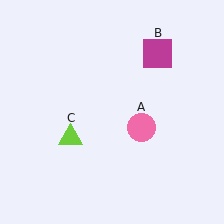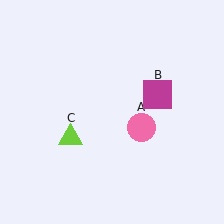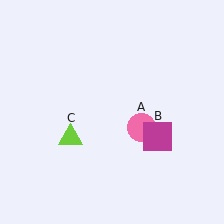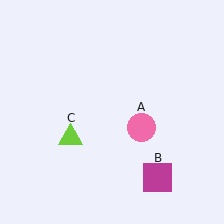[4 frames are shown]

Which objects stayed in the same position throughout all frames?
Pink circle (object A) and lime triangle (object C) remained stationary.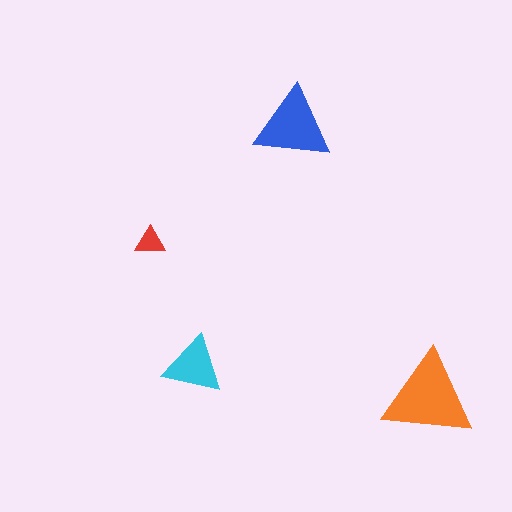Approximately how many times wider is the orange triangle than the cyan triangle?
About 1.5 times wider.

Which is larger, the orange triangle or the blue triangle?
The orange one.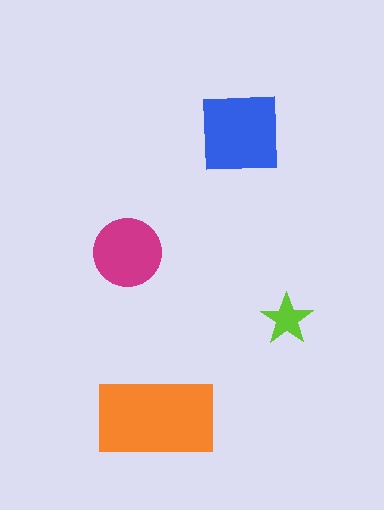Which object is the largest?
The orange rectangle.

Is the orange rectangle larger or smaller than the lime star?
Larger.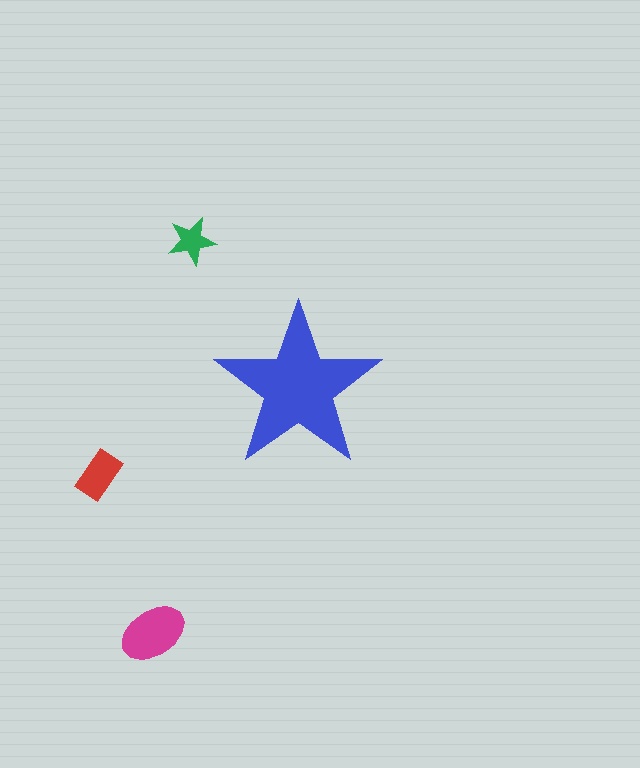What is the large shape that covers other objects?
A blue star.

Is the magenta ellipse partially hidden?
No, the magenta ellipse is fully visible.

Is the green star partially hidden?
No, the green star is fully visible.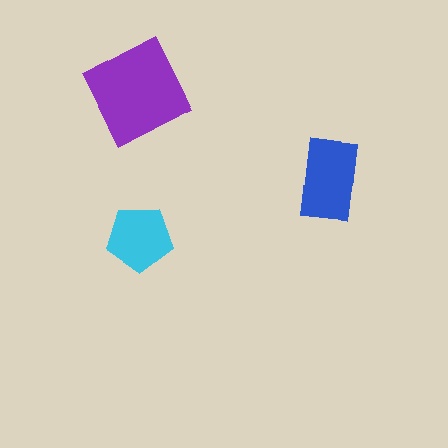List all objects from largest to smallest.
The purple diamond, the blue rectangle, the cyan pentagon.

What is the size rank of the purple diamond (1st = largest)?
1st.